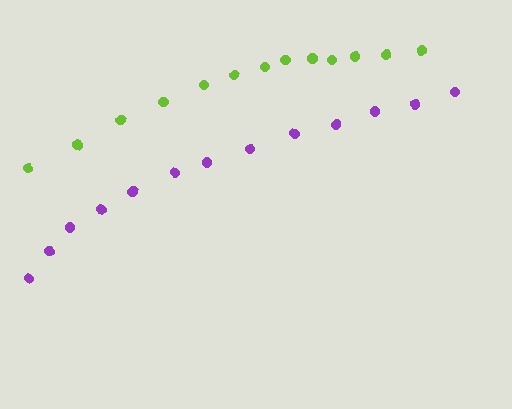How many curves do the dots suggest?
There are 2 distinct paths.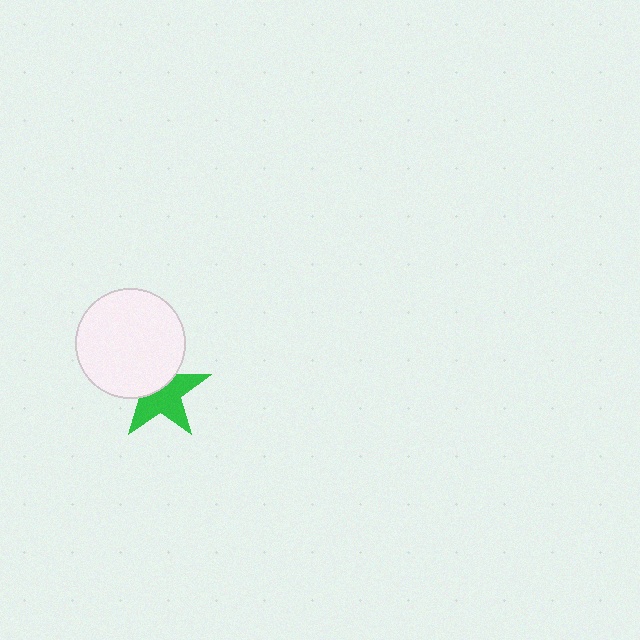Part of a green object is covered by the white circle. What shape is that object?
It is a star.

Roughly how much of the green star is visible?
About half of it is visible (roughly 58%).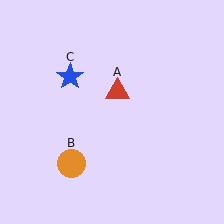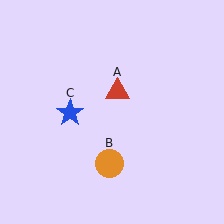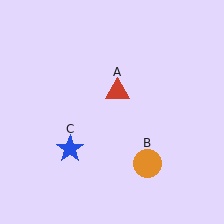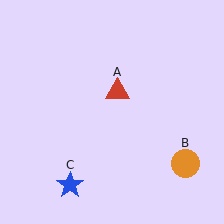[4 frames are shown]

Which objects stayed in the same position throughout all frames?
Red triangle (object A) remained stationary.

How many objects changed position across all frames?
2 objects changed position: orange circle (object B), blue star (object C).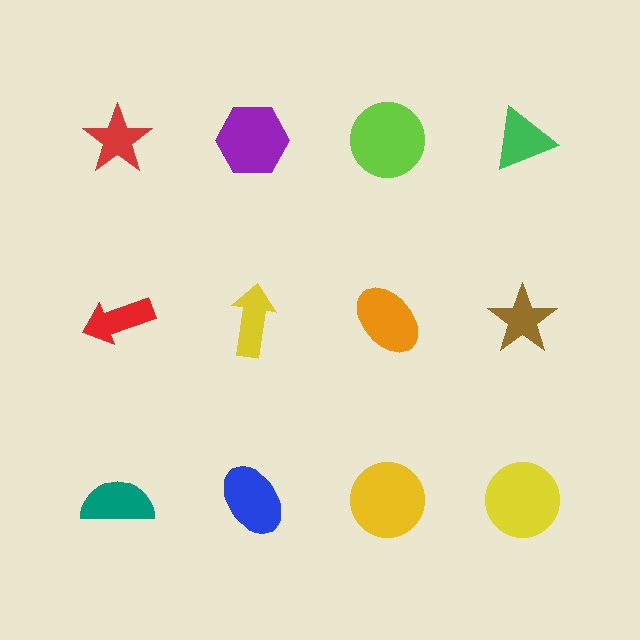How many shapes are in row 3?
4 shapes.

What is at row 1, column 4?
A green triangle.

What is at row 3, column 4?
A yellow circle.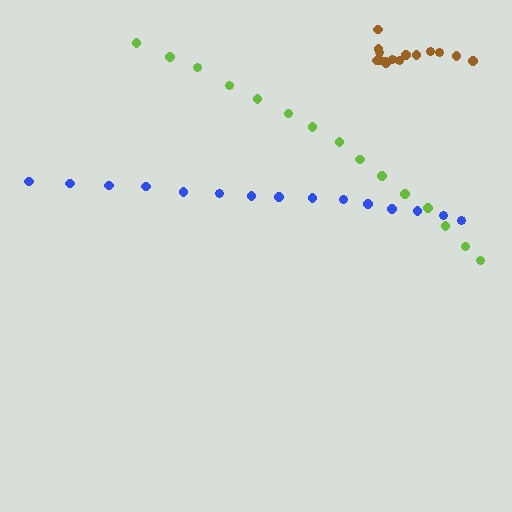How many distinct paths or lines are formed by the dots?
There are 3 distinct paths.